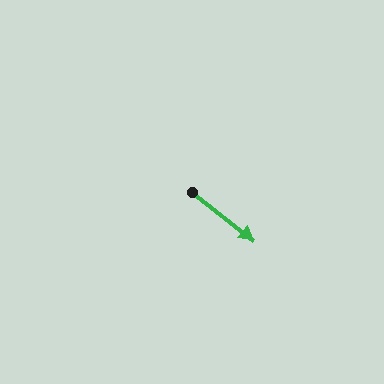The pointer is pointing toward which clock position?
Roughly 4 o'clock.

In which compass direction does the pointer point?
Southeast.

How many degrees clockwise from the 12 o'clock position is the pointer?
Approximately 128 degrees.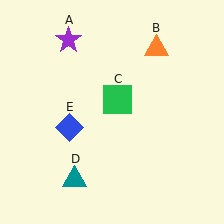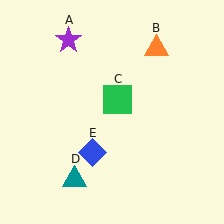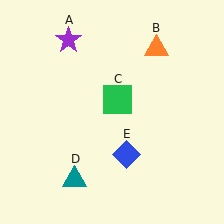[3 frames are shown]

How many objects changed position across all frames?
1 object changed position: blue diamond (object E).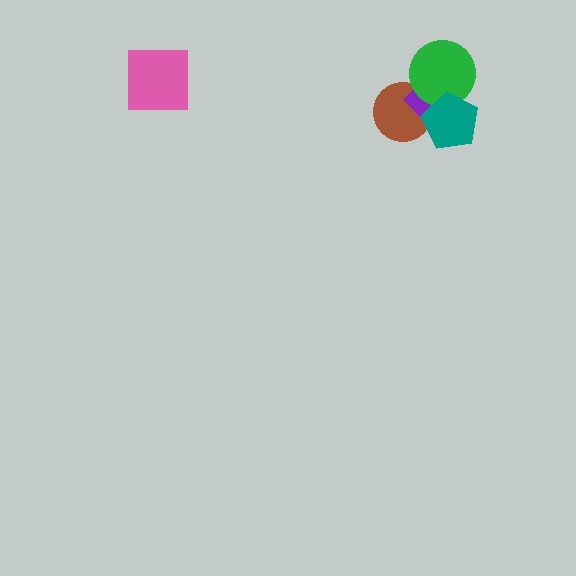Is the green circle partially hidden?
Yes, it is partially covered by another shape.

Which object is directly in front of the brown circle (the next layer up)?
The purple diamond is directly in front of the brown circle.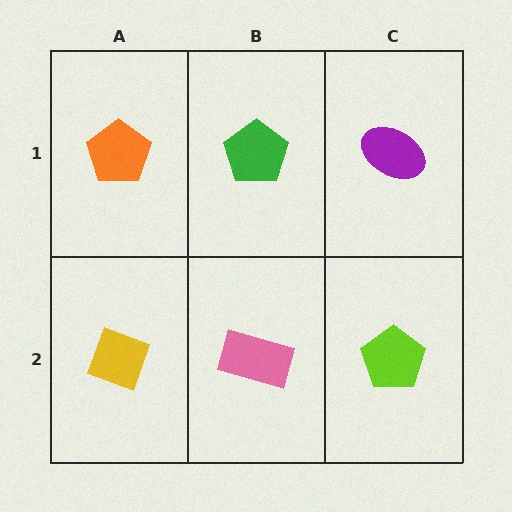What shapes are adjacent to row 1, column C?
A lime pentagon (row 2, column C), a green pentagon (row 1, column B).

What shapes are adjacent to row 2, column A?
An orange pentagon (row 1, column A), a pink rectangle (row 2, column B).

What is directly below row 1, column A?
A yellow diamond.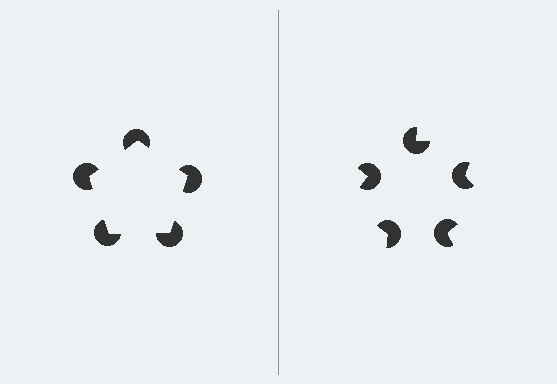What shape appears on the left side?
An illusory pentagon.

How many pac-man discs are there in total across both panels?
10 — 5 on each side.